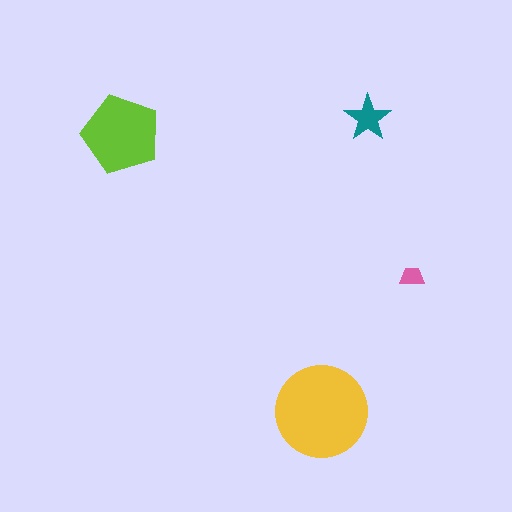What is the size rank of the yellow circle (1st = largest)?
1st.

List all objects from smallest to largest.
The pink trapezoid, the teal star, the lime pentagon, the yellow circle.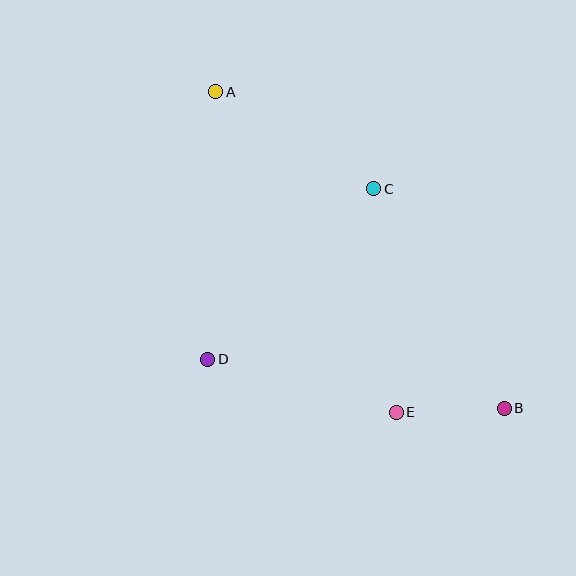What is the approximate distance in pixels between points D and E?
The distance between D and E is approximately 196 pixels.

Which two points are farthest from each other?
Points A and B are farthest from each other.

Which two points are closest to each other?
Points B and E are closest to each other.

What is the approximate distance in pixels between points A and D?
The distance between A and D is approximately 267 pixels.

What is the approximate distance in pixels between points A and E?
The distance between A and E is approximately 368 pixels.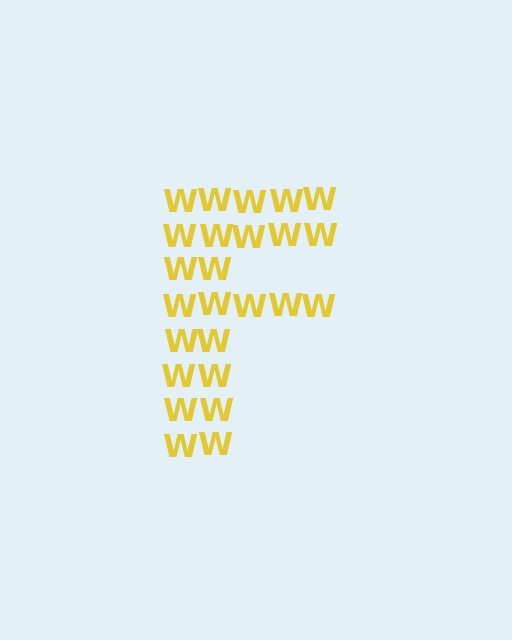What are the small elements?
The small elements are letter W's.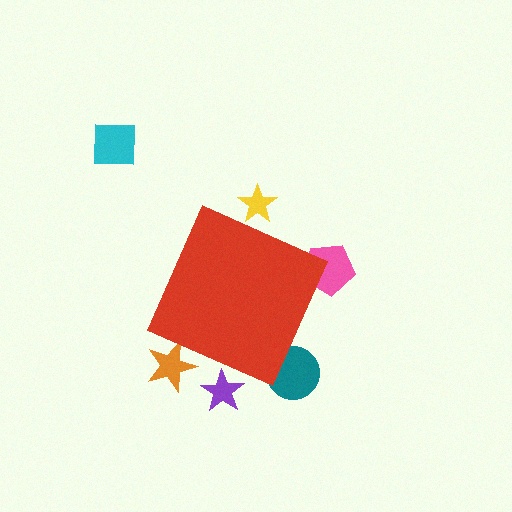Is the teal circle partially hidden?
Yes, the teal circle is partially hidden behind the red diamond.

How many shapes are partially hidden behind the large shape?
5 shapes are partially hidden.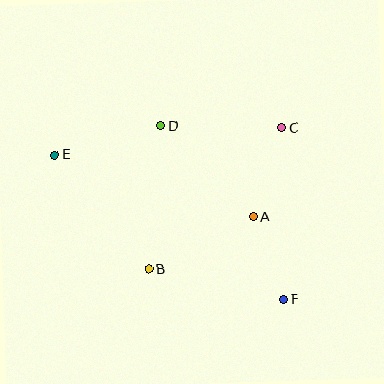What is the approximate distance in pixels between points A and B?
The distance between A and B is approximately 117 pixels.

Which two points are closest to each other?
Points A and F are closest to each other.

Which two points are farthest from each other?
Points E and F are farthest from each other.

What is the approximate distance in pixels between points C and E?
The distance between C and E is approximately 229 pixels.